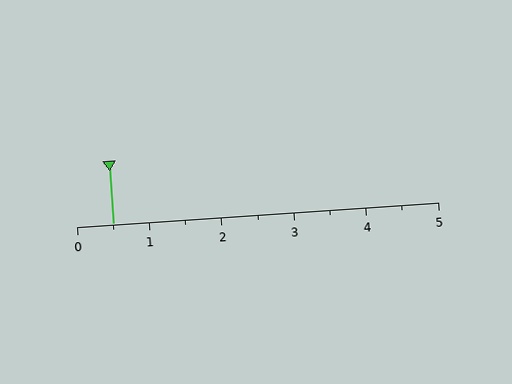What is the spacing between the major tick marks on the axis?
The major ticks are spaced 1 apart.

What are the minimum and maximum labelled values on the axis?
The axis runs from 0 to 5.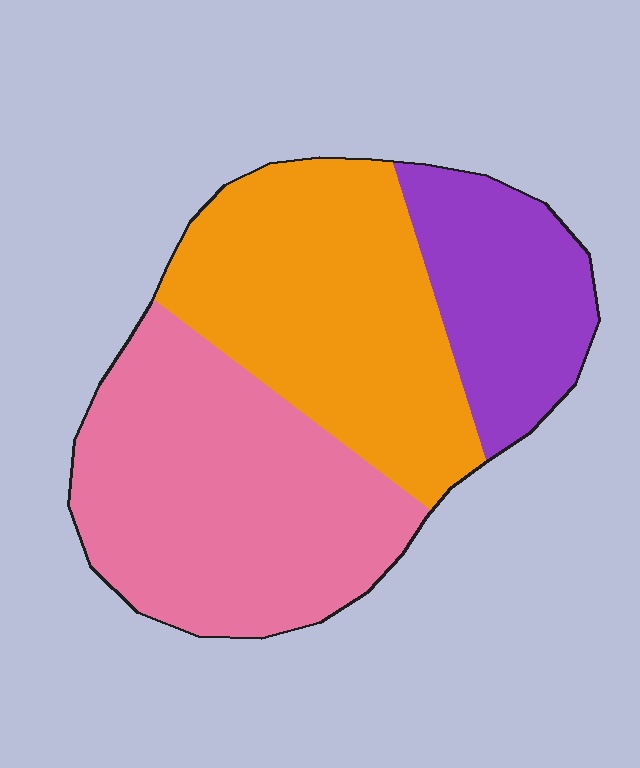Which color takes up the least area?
Purple, at roughly 20%.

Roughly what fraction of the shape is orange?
Orange takes up between a third and a half of the shape.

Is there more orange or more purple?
Orange.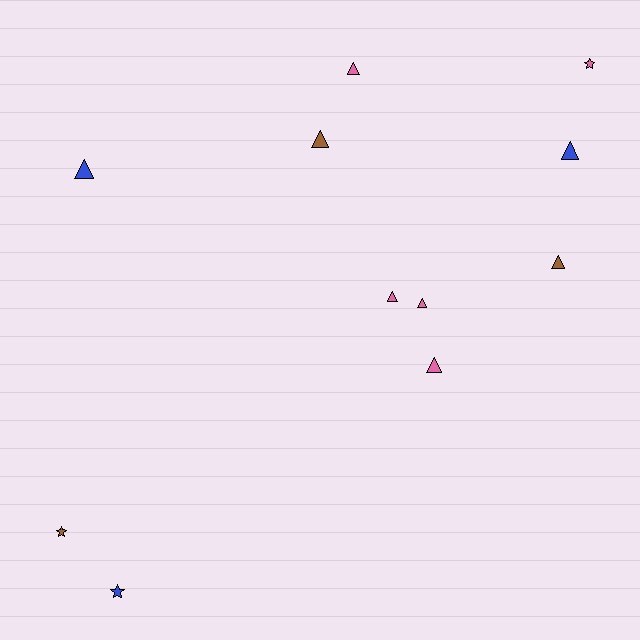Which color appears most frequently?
Pink, with 5 objects.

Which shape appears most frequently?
Triangle, with 8 objects.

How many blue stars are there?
There is 1 blue star.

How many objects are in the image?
There are 11 objects.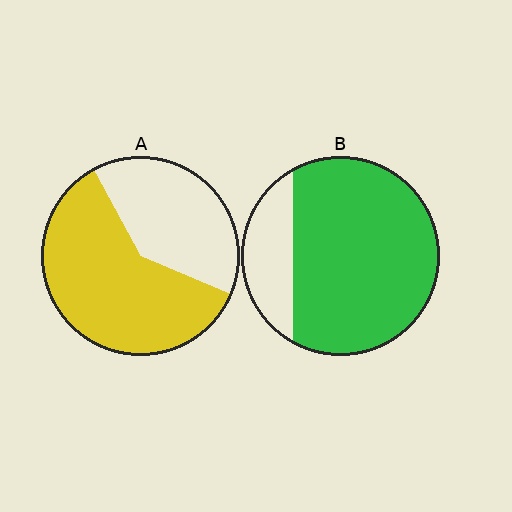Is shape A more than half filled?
Yes.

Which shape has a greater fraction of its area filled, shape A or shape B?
Shape B.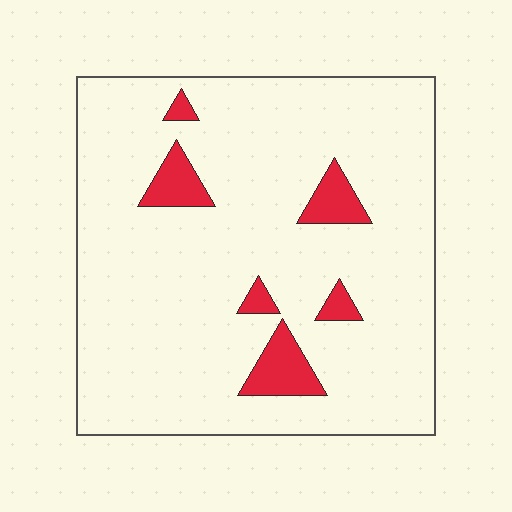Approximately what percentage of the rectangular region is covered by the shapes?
Approximately 10%.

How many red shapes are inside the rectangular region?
6.